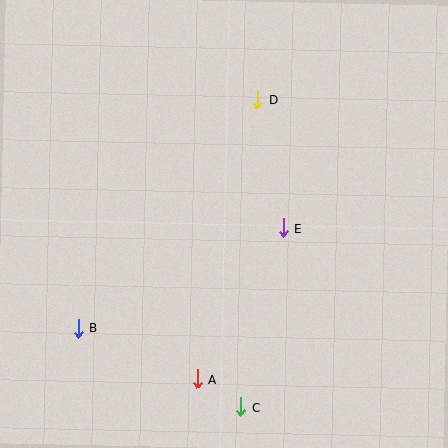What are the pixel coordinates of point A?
Point A is at (197, 379).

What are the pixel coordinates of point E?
Point E is at (283, 228).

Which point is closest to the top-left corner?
Point D is closest to the top-left corner.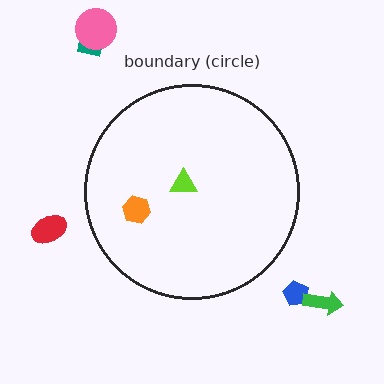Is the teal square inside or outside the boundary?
Outside.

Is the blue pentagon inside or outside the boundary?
Outside.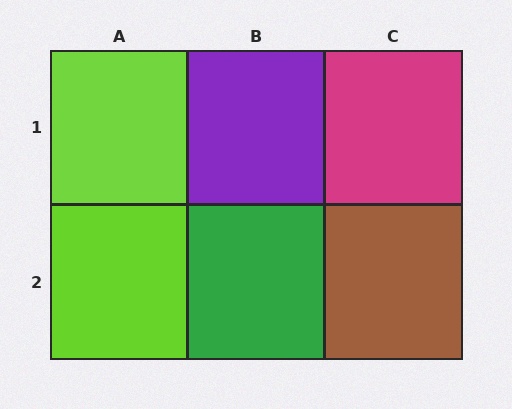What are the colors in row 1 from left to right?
Lime, purple, magenta.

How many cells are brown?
1 cell is brown.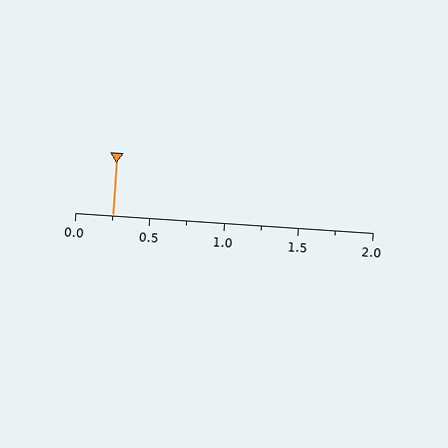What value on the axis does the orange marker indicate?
The marker indicates approximately 0.25.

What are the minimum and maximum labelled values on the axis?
The axis runs from 0.0 to 2.0.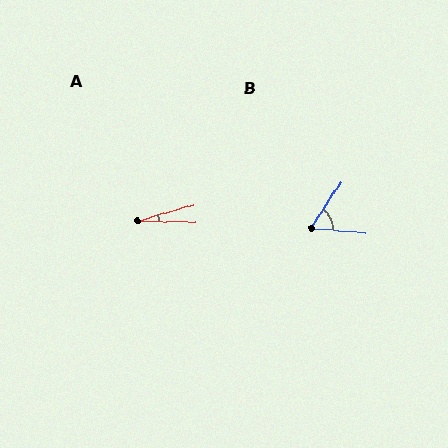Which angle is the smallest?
A, at approximately 17 degrees.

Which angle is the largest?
B, at approximately 62 degrees.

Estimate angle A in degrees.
Approximately 17 degrees.